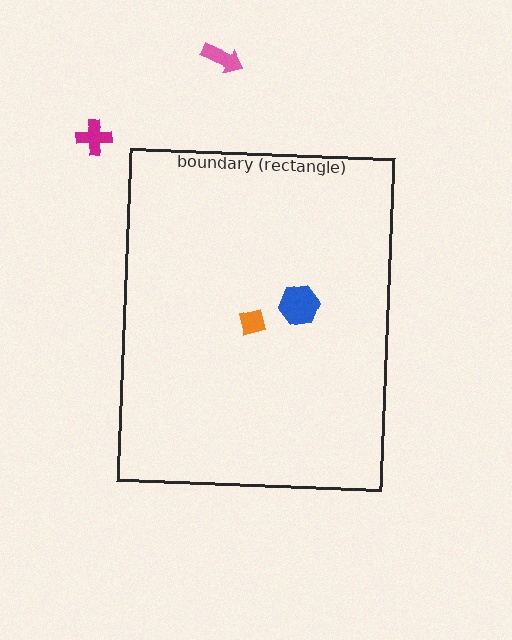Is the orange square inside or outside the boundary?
Inside.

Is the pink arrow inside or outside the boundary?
Outside.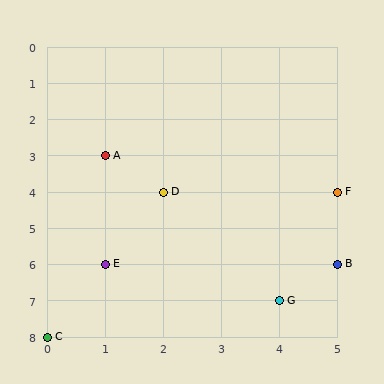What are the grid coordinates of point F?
Point F is at grid coordinates (5, 4).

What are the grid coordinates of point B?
Point B is at grid coordinates (5, 6).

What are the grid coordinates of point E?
Point E is at grid coordinates (1, 6).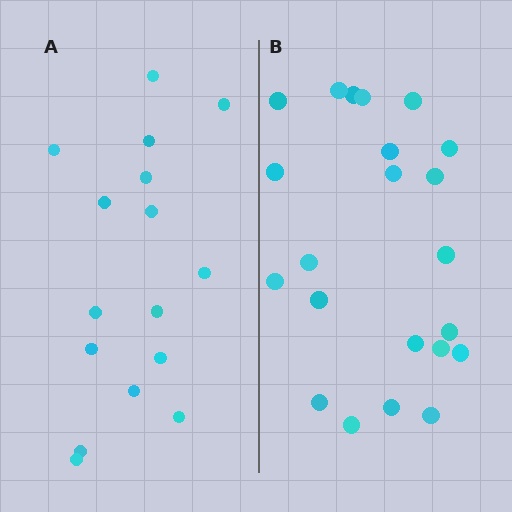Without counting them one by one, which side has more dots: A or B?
Region B (the right region) has more dots.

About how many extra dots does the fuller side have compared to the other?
Region B has about 6 more dots than region A.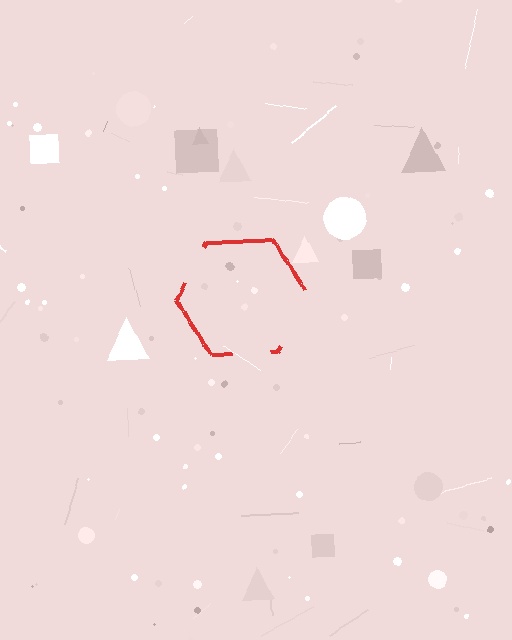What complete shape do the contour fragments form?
The contour fragments form a hexagon.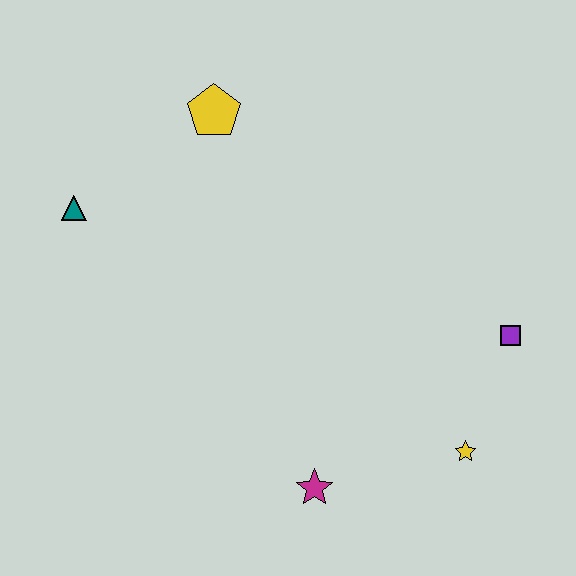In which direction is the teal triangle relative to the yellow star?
The teal triangle is to the left of the yellow star.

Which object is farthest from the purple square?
The teal triangle is farthest from the purple square.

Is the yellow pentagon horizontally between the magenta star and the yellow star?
No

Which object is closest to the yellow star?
The purple square is closest to the yellow star.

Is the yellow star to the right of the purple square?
No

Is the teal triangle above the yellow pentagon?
No